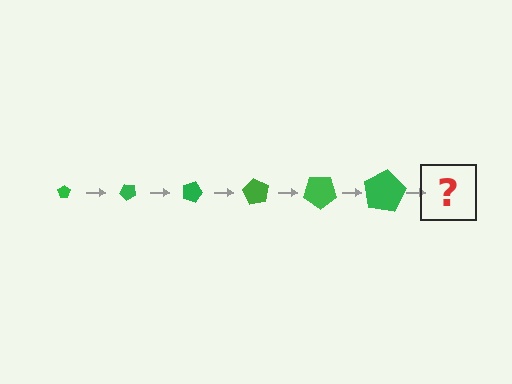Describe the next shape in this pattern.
It should be a pentagon, larger than the previous one and rotated 270 degrees from the start.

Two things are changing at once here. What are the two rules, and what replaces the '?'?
The two rules are that the pentagon grows larger each step and it rotates 45 degrees each step. The '?' should be a pentagon, larger than the previous one and rotated 270 degrees from the start.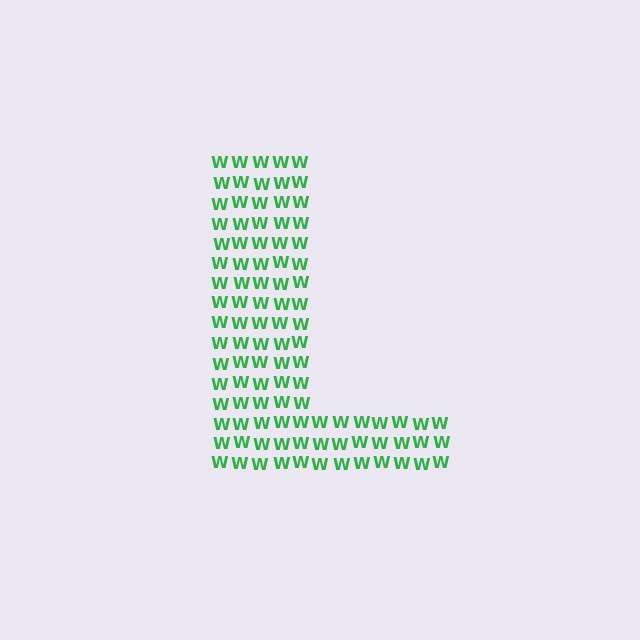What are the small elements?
The small elements are letter W's.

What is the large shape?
The large shape is the letter L.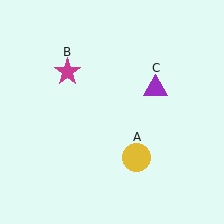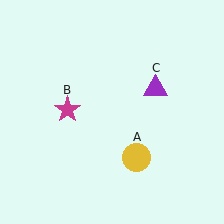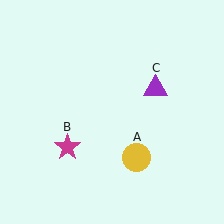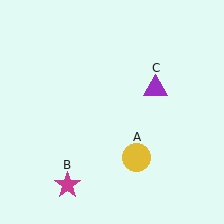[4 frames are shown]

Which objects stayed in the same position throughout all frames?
Yellow circle (object A) and purple triangle (object C) remained stationary.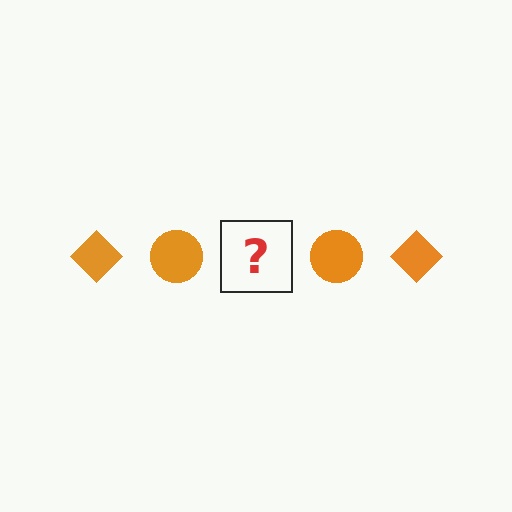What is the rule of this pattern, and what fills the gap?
The rule is that the pattern cycles through diamond, circle shapes in orange. The gap should be filled with an orange diamond.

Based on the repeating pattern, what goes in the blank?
The blank should be an orange diamond.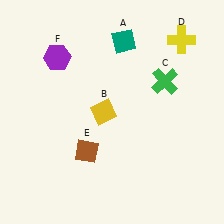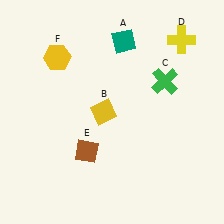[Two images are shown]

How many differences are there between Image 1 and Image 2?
There is 1 difference between the two images.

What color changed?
The hexagon (F) changed from purple in Image 1 to yellow in Image 2.